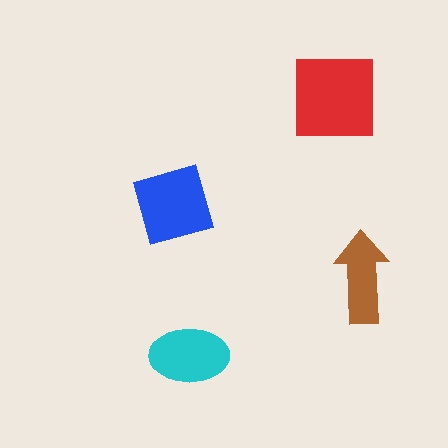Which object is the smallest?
The brown arrow.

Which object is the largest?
The red square.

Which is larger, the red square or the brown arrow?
The red square.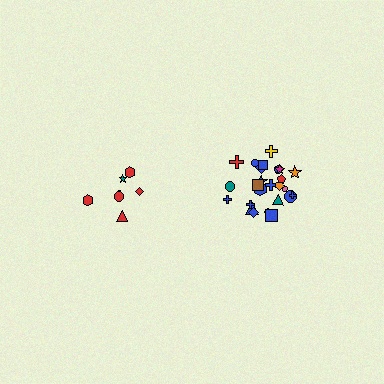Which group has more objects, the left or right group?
The right group.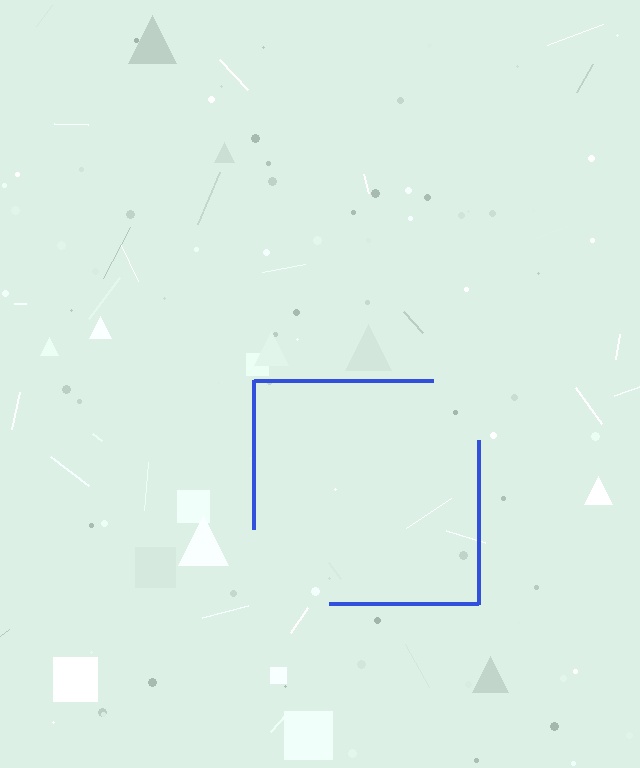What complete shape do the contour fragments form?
The contour fragments form a square.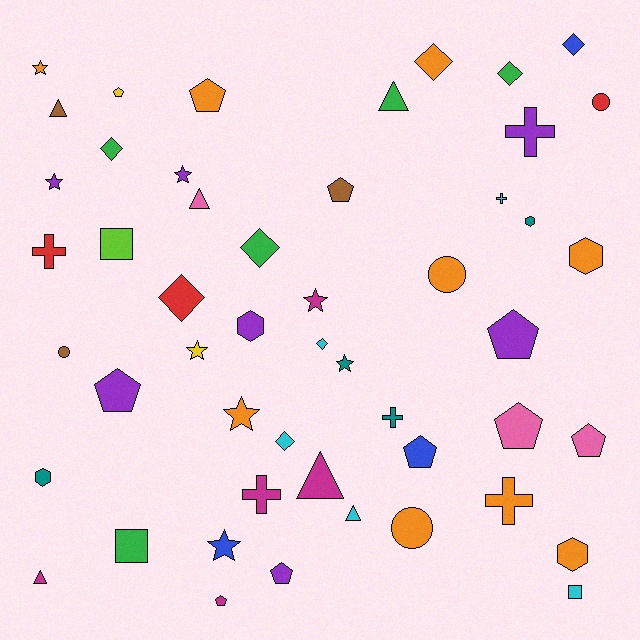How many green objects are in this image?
There are 5 green objects.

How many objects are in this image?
There are 50 objects.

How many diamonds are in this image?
There are 8 diamonds.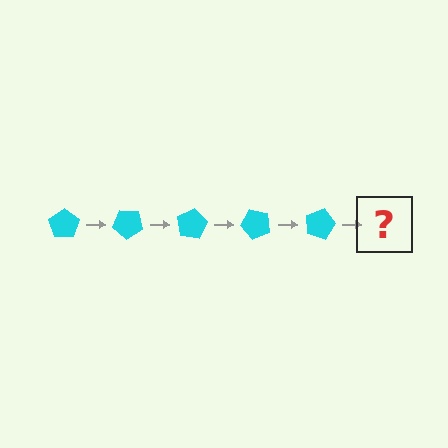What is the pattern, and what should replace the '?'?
The pattern is that the pentagon rotates 40 degrees each step. The '?' should be a cyan pentagon rotated 200 degrees.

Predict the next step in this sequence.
The next step is a cyan pentagon rotated 200 degrees.